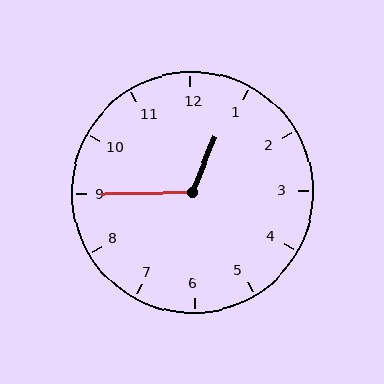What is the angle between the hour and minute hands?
Approximately 112 degrees.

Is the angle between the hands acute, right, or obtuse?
It is obtuse.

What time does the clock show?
12:45.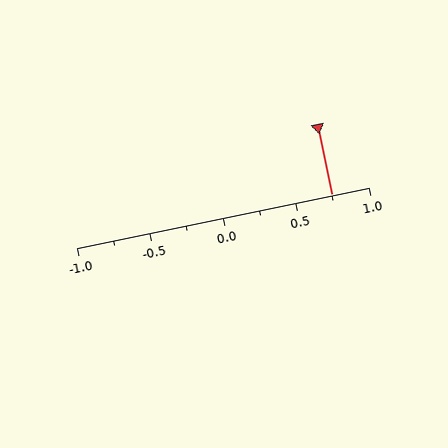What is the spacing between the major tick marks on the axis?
The major ticks are spaced 0.5 apart.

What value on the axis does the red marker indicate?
The marker indicates approximately 0.75.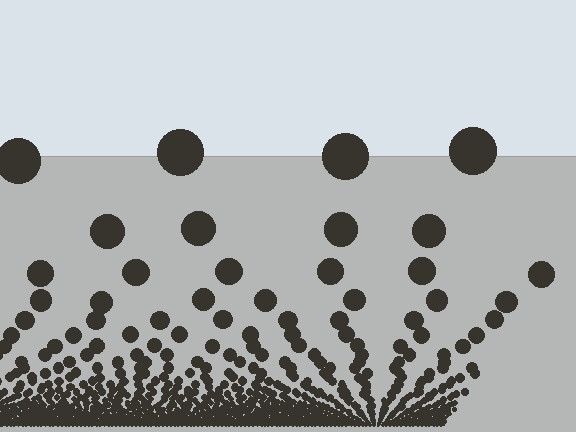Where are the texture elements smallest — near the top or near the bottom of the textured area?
Near the bottom.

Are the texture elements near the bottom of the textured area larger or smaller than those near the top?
Smaller. The gradient is inverted — elements near the bottom are smaller and denser.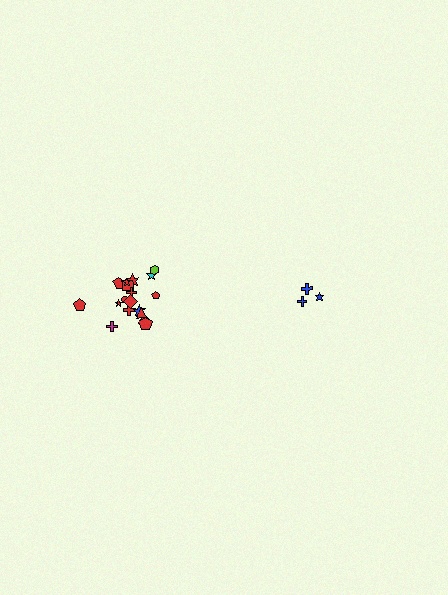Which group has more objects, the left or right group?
The left group.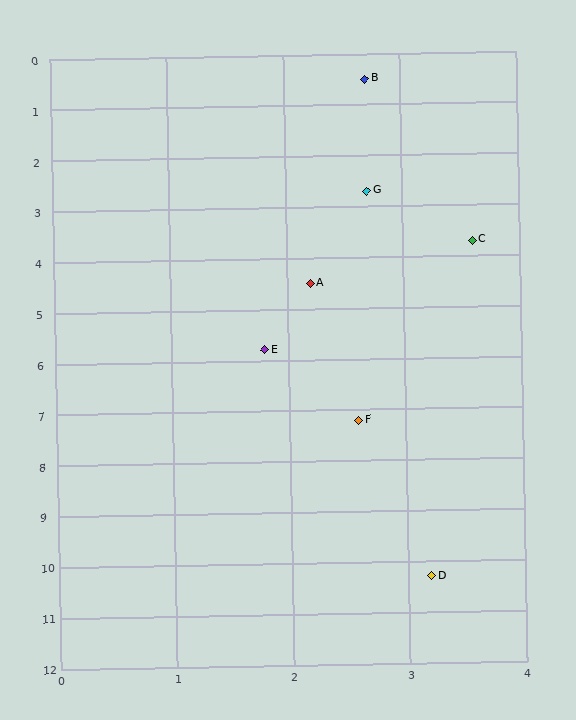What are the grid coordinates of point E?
Point E is at approximately (1.8, 5.8).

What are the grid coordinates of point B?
Point B is at approximately (2.7, 0.5).